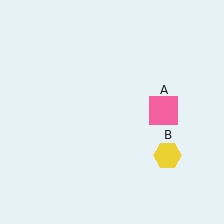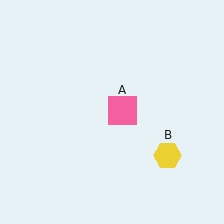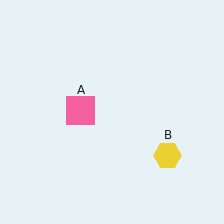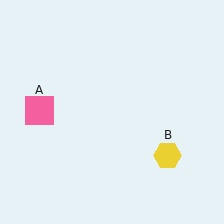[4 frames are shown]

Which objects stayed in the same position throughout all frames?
Yellow hexagon (object B) remained stationary.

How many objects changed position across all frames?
1 object changed position: pink square (object A).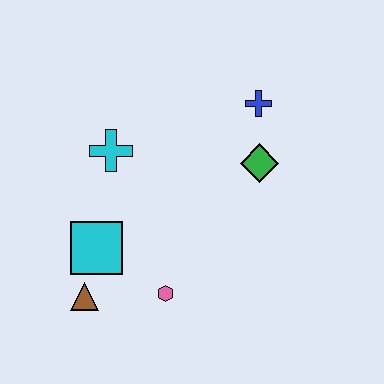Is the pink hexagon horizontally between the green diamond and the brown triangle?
Yes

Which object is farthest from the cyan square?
The blue cross is farthest from the cyan square.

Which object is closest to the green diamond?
The blue cross is closest to the green diamond.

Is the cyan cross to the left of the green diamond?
Yes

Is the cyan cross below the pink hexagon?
No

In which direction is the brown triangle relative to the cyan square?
The brown triangle is below the cyan square.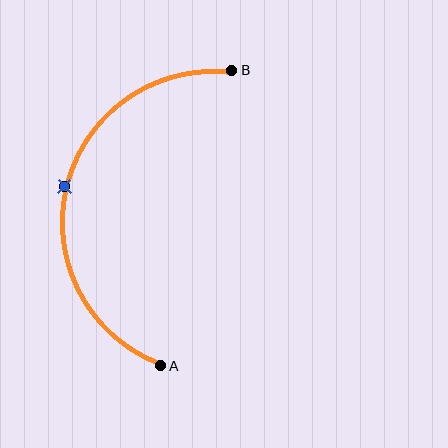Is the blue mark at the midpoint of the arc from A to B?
Yes. The blue mark lies on the arc at equal arc-length from both A and B — it is the arc midpoint.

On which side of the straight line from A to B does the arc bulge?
The arc bulges to the left of the straight line connecting A and B.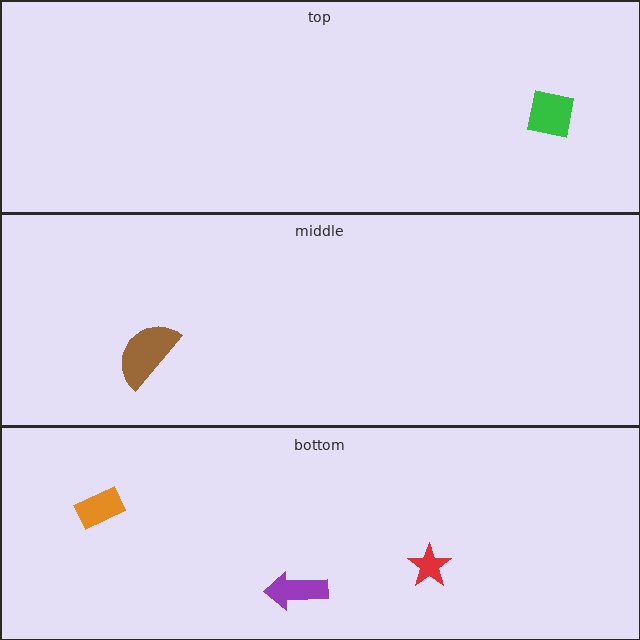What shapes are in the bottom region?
The purple arrow, the red star, the orange rectangle.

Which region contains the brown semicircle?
The middle region.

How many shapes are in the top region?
1.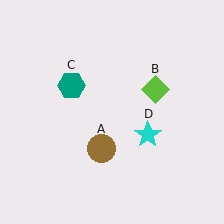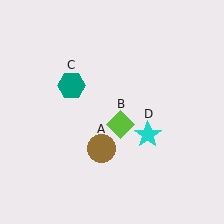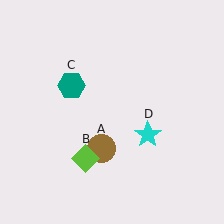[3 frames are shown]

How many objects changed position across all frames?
1 object changed position: lime diamond (object B).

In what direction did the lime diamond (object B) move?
The lime diamond (object B) moved down and to the left.